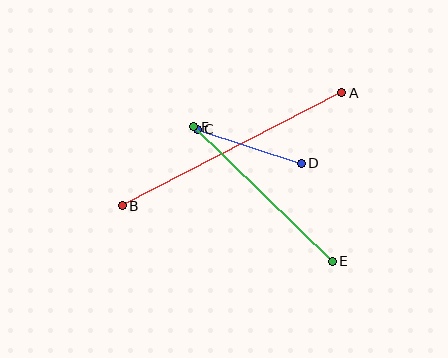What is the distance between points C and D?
The distance is approximately 109 pixels.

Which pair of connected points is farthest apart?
Points A and B are farthest apart.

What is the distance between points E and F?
The distance is approximately 193 pixels.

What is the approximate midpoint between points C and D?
The midpoint is at approximately (249, 146) pixels.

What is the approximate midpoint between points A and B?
The midpoint is at approximately (232, 149) pixels.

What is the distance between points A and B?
The distance is approximately 247 pixels.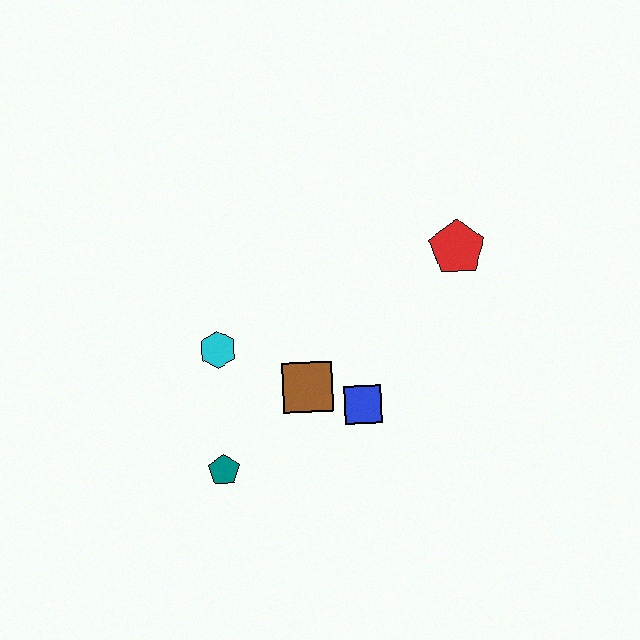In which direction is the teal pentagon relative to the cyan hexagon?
The teal pentagon is below the cyan hexagon.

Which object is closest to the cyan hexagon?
The brown square is closest to the cyan hexagon.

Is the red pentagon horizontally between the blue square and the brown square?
No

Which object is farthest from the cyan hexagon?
The red pentagon is farthest from the cyan hexagon.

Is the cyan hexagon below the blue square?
No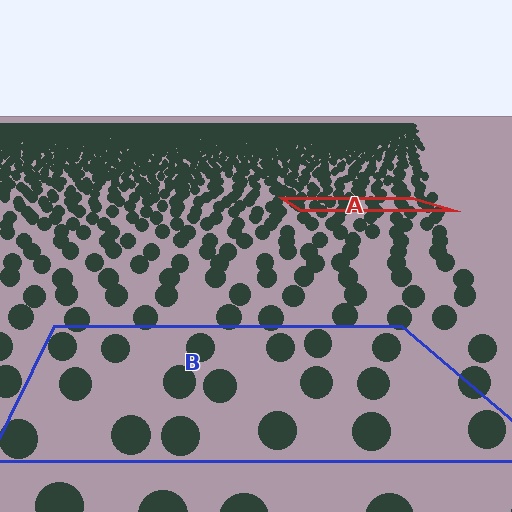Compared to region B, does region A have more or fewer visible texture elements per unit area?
Region A has more texture elements per unit area — they are packed more densely because it is farther away.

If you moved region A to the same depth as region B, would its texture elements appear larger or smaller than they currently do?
They would appear larger. At a closer depth, the same texture elements are projected at a bigger on-screen size.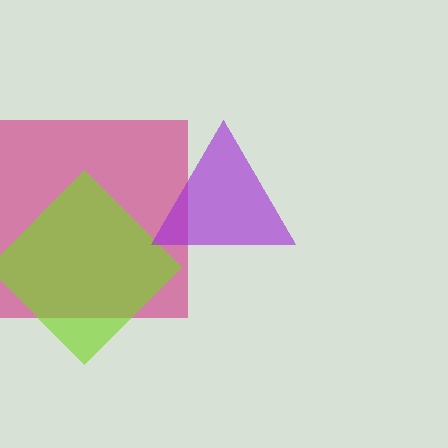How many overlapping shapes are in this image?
There are 3 overlapping shapes in the image.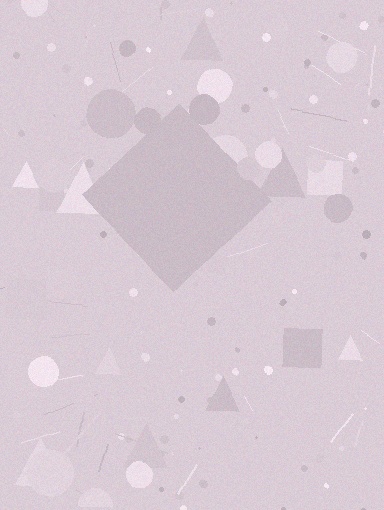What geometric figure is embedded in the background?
A diamond is embedded in the background.